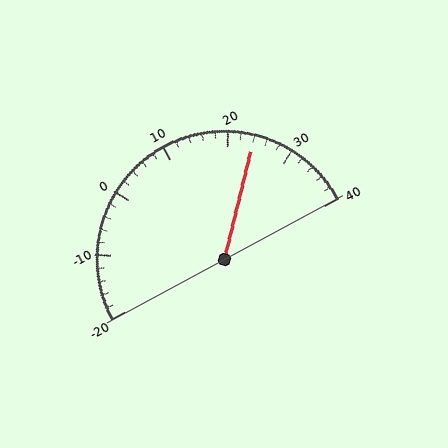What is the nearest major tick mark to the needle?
The nearest major tick mark is 20.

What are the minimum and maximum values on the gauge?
The gauge ranges from -20 to 40.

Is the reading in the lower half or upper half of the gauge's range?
The reading is in the upper half of the range (-20 to 40).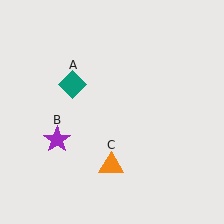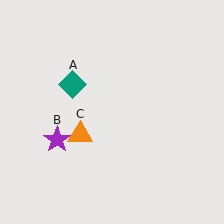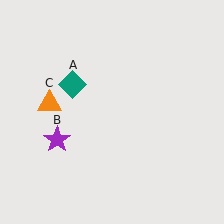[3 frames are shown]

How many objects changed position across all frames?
1 object changed position: orange triangle (object C).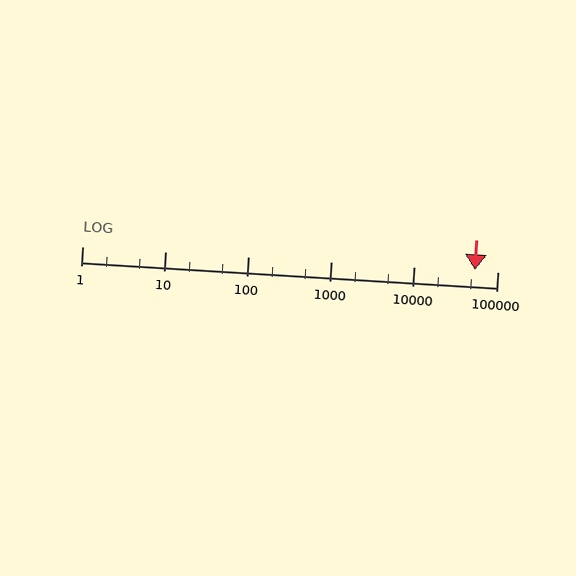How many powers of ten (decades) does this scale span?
The scale spans 5 decades, from 1 to 100000.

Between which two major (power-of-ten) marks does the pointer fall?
The pointer is between 10000 and 100000.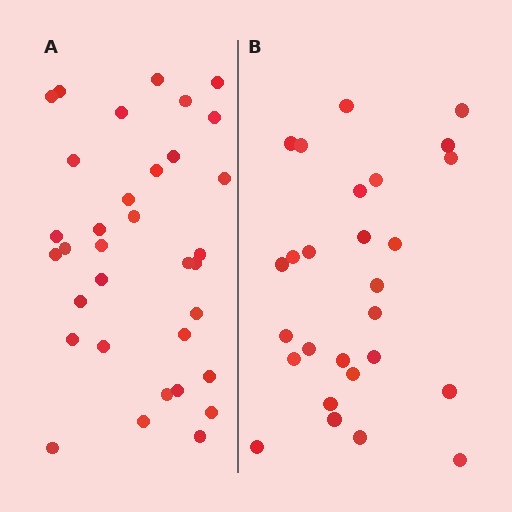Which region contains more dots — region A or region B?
Region A (the left region) has more dots.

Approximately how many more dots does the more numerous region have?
Region A has roughly 8 or so more dots than region B.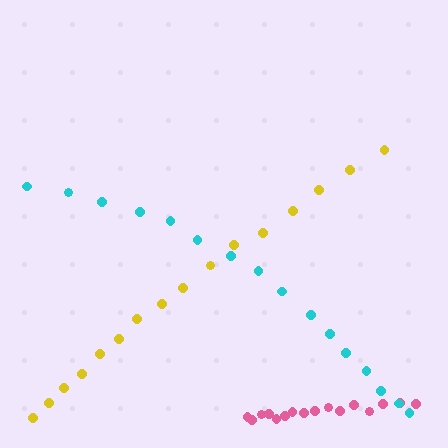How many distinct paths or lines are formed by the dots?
There are 3 distinct paths.